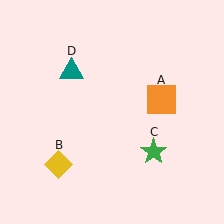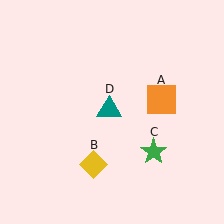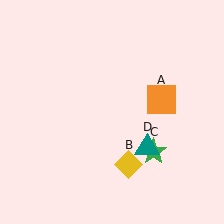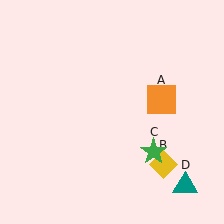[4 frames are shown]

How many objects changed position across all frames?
2 objects changed position: yellow diamond (object B), teal triangle (object D).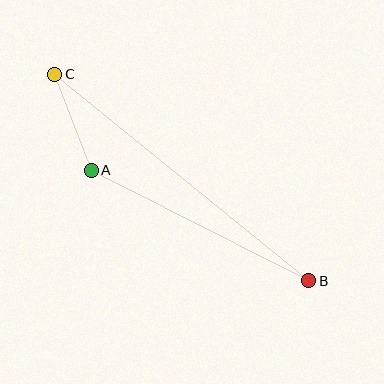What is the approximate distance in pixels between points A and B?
The distance between A and B is approximately 244 pixels.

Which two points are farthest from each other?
Points B and C are farthest from each other.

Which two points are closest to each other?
Points A and C are closest to each other.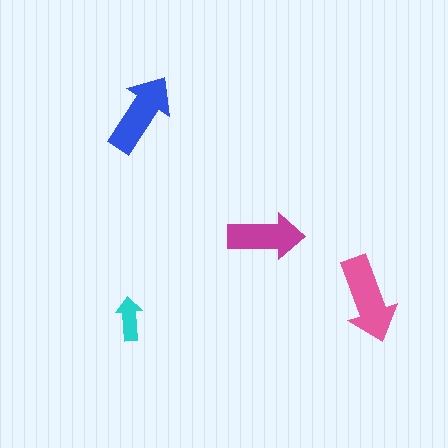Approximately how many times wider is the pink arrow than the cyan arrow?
About 2 times wider.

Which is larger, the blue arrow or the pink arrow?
The pink one.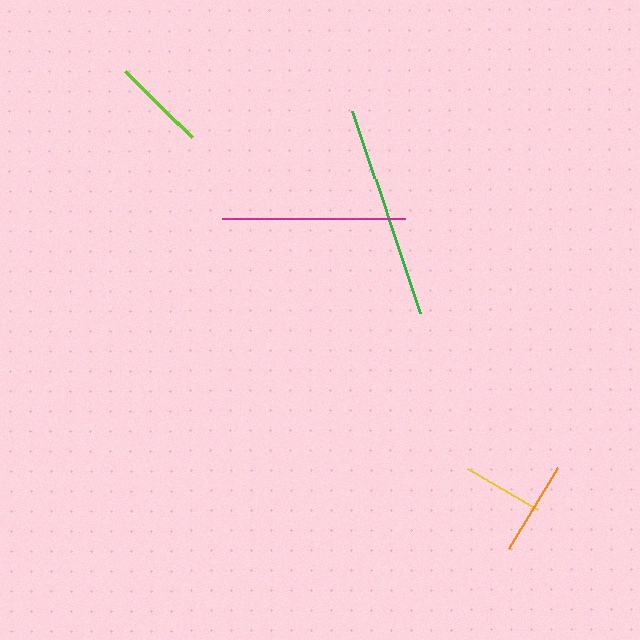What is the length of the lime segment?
The lime segment is approximately 95 pixels long.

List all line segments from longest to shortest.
From longest to shortest: green, magenta, orange, lime, yellow.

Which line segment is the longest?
The green line is the longest at approximately 212 pixels.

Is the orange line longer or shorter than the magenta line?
The magenta line is longer than the orange line.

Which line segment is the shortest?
The yellow line is the shortest at approximately 81 pixels.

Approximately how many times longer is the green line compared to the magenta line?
The green line is approximately 1.2 times the length of the magenta line.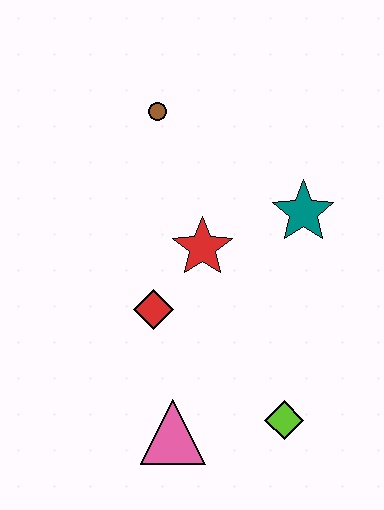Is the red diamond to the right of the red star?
No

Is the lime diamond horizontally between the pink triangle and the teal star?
Yes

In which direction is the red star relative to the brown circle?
The red star is below the brown circle.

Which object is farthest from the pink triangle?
The brown circle is farthest from the pink triangle.